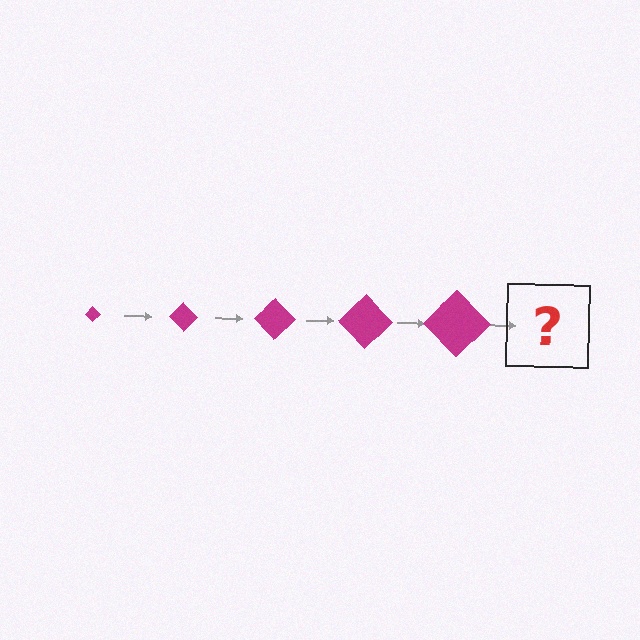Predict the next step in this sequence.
The next step is a magenta diamond, larger than the previous one.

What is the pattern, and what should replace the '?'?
The pattern is that the diamond gets progressively larger each step. The '?' should be a magenta diamond, larger than the previous one.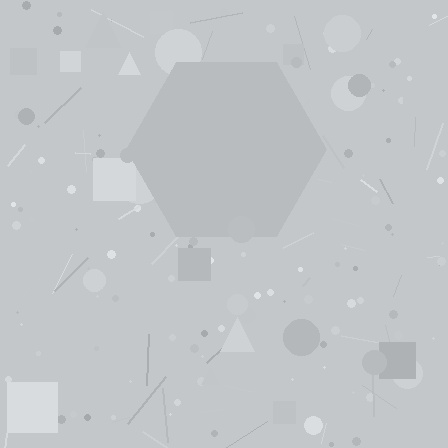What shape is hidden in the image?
A hexagon is hidden in the image.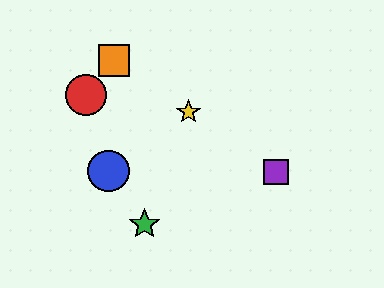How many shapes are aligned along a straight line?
3 shapes (the yellow star, the purple square, the orange square) are aligned along a straight line.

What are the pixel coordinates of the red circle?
The red circle is at (86, 95).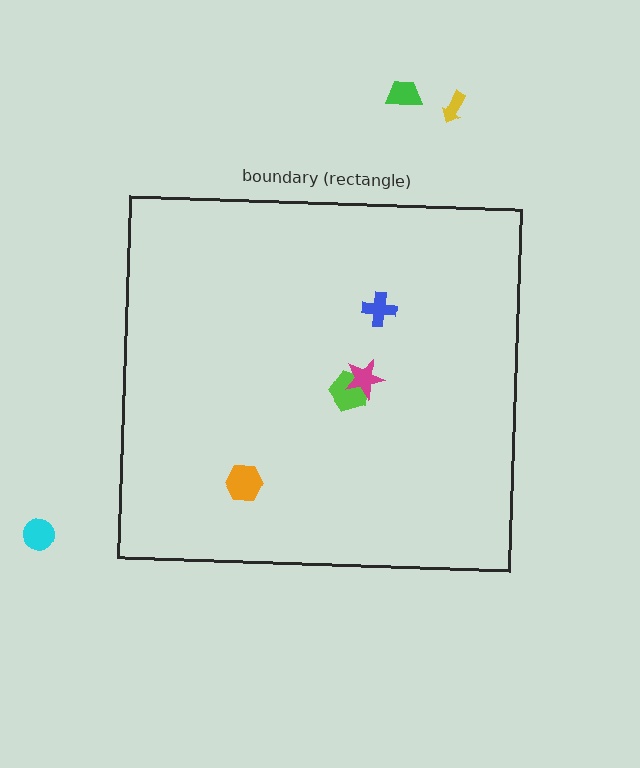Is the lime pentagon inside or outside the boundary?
Inside.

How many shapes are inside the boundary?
4 inside, 3 outside.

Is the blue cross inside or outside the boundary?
Inside.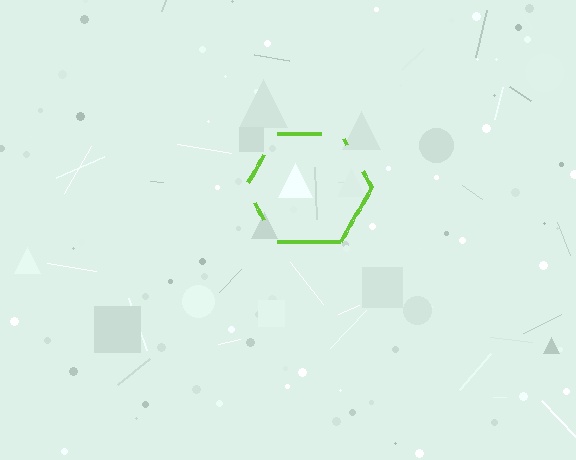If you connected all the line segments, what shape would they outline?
They would outline a hexagon.